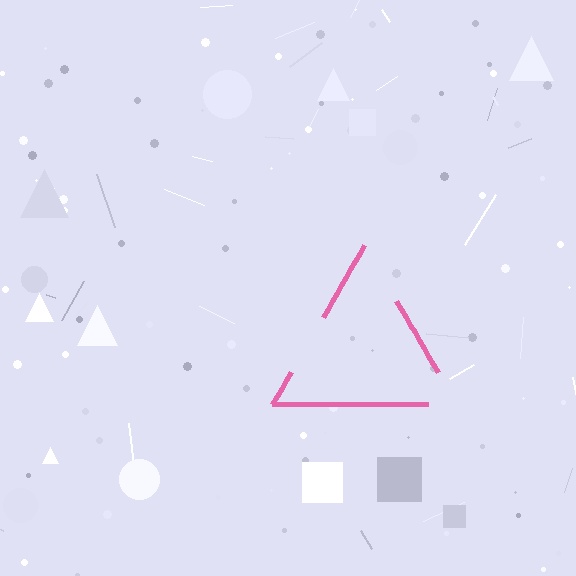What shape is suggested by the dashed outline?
The dashed outline suggests a triangle.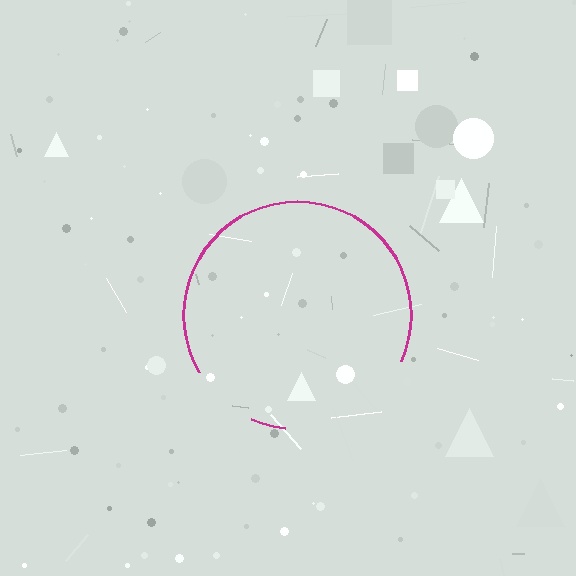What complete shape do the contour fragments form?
The contour fragments form a circle.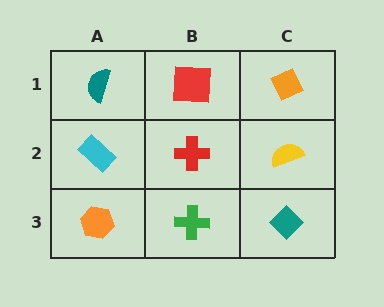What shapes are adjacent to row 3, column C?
A yellow semicircle (row 2, column C), a green cross (row 3, column B).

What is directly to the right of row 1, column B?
An orange diamond.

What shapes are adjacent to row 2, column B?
A red square (row 1, column B), a green cross (row 3, column B), a cyan rectangle (row 2, column A), a yellow semicircle (row 2, column C).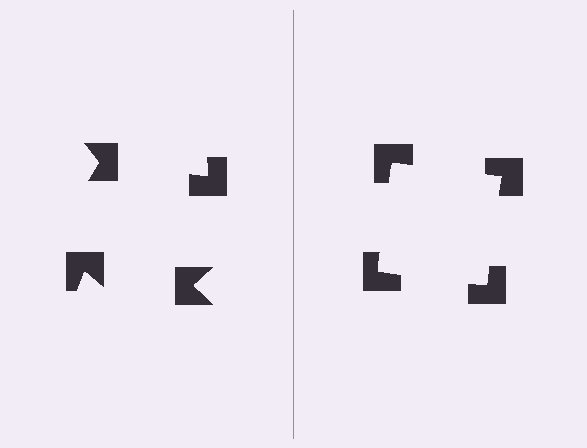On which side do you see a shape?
An illusory square appears on the right side. On the left side the wedge cuts are rotated, so no coherent shape forms.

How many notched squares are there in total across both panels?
8 — 4 on each side.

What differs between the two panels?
The notched squares are positioned identically on both sides; only the wedge orientations differ. On the right they align to a square; on the left they are misaligned.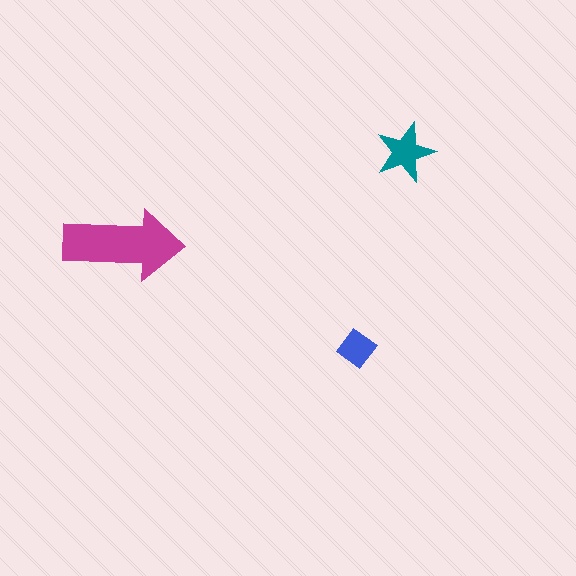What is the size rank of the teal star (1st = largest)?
2nd.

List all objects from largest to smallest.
The magenta arrow, the teal star, the blue diamond.